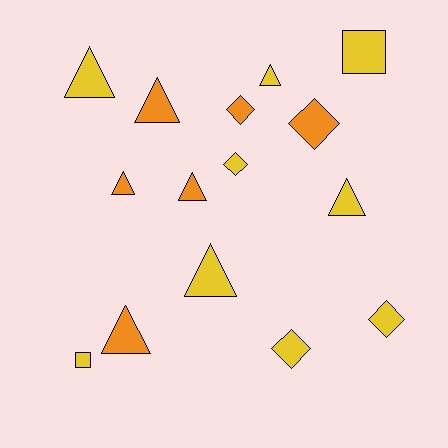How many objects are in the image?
There are 15 objects.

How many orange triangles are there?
There are 4 orange triangles.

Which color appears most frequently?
Yellow, with 9 objects.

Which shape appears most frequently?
Triangle, with 8 objects.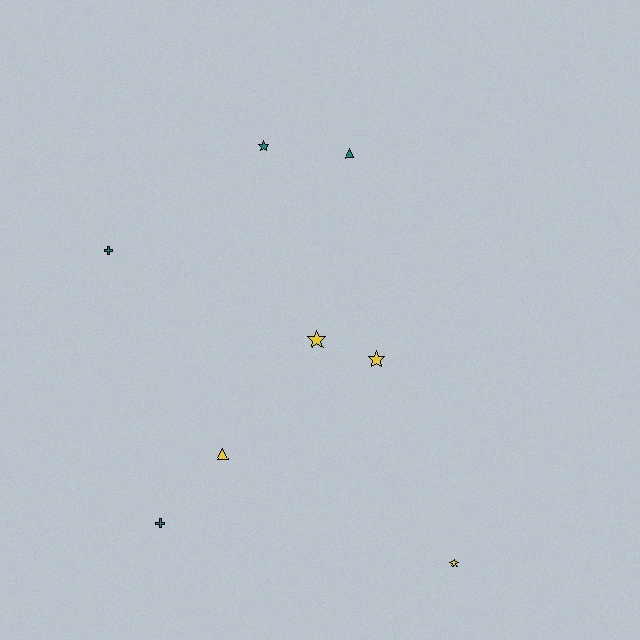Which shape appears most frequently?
Star, with 4 objects.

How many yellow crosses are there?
There are no yellow crosses.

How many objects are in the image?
There are 8 objects.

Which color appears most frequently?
Teal, with 4 objects.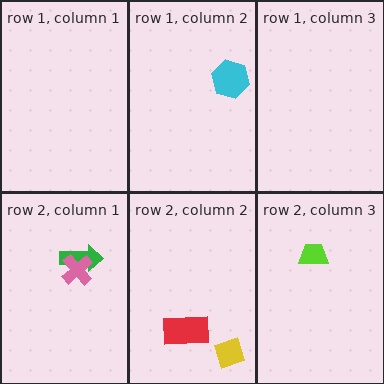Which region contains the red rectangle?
The row 2, column 2 region.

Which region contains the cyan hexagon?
The row 1, column 2 region.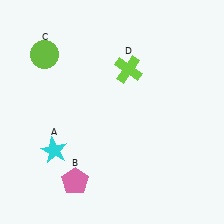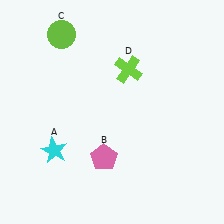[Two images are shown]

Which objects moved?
The objects that moved are: the pink pentagon (B), the lime circle (C).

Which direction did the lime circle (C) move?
The lime circle (C) moved up.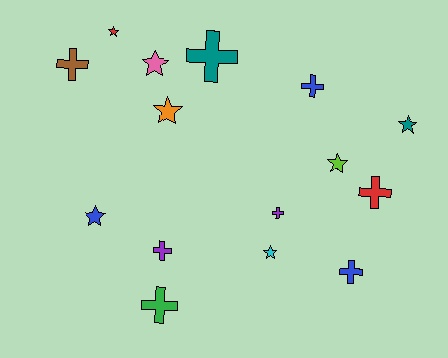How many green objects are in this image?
There is 1 green object.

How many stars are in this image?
There are 7 stars.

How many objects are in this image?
There are 15 objects.